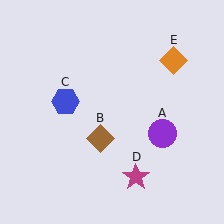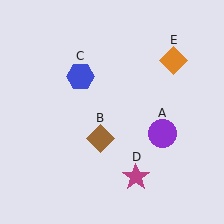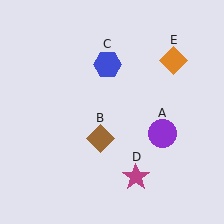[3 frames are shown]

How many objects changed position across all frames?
1 object changed position: blue hexagon (object C).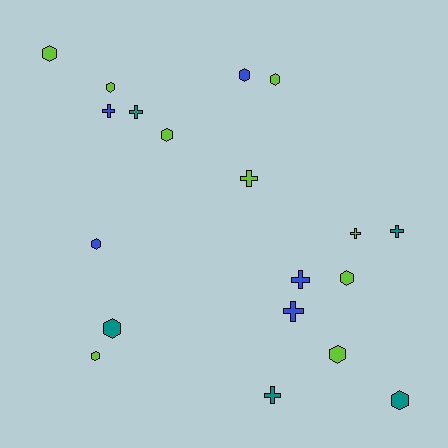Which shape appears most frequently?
Hexagon, with 11 objects.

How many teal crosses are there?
There are 3 teal crosses.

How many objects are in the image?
There are 19 objects.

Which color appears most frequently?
Lime, with 9 objects.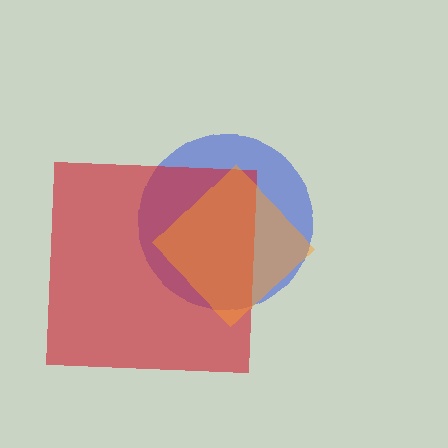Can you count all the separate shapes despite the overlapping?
Yes, there are 3 separate shapes.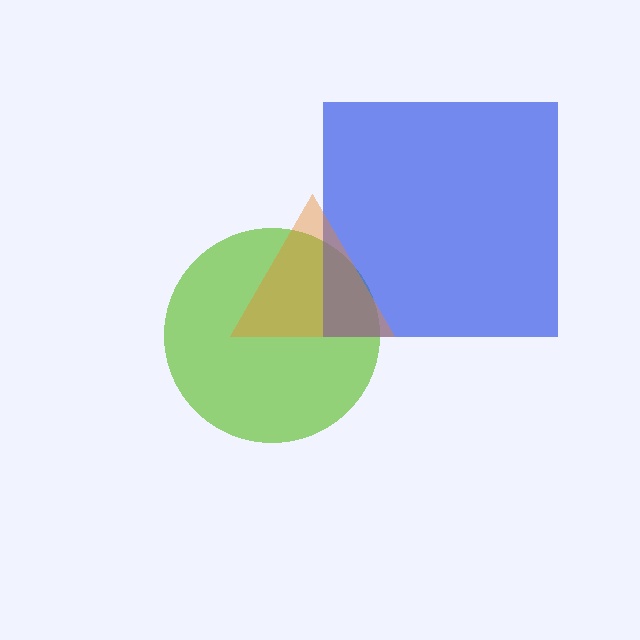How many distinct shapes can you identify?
There are 3 distinct shapes: a lime circle, a blue square, an orange triangle.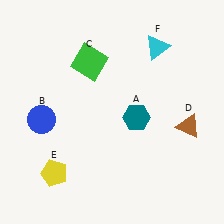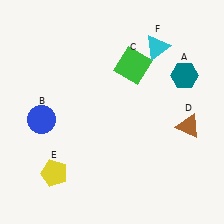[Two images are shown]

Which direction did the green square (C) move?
The green square (C) moved right.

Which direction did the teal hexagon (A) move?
The teal hexagon (A) moved right.